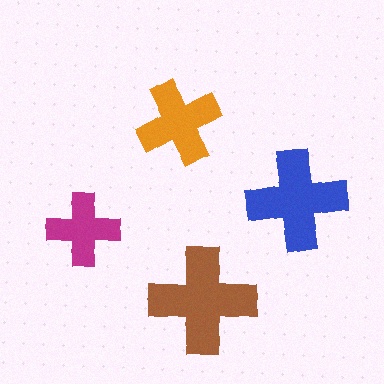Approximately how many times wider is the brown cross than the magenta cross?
About 1.5 times wider.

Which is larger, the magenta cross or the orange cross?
The orange one.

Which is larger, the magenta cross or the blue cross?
The blue one.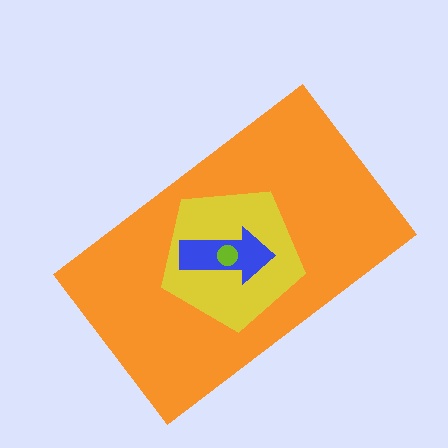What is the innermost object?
The lime circle.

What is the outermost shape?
The orange rectangle.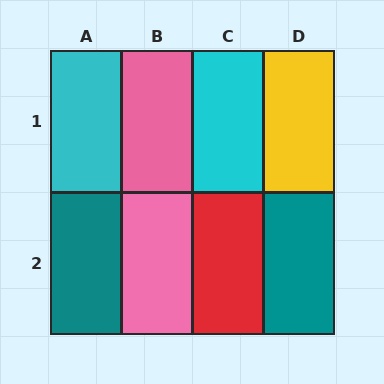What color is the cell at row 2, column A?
Teal.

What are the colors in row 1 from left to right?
Cyan, pink, cyan, yellow.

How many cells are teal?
2 cells are teal.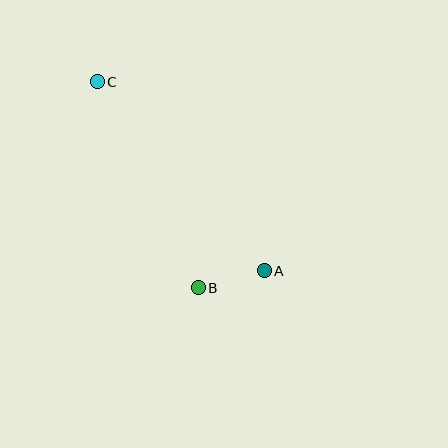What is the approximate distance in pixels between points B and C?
The distance between B and C is approximately 229 pixels.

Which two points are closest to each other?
Points A and B are closest to each other.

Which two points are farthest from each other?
Points A and C are farthest from each other.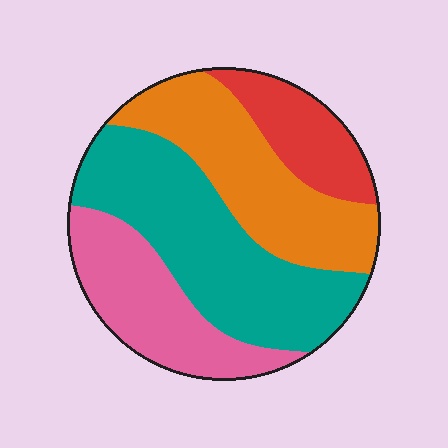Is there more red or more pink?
Pink.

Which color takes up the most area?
Teal, at roughly 35%.